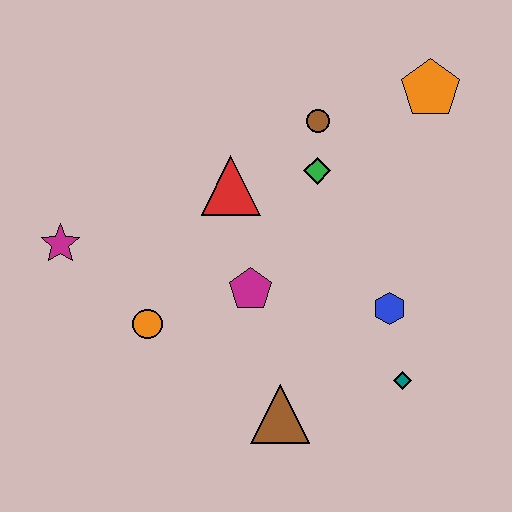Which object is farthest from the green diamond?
The magenta star is farthest from the green diamond.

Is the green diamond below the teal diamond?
No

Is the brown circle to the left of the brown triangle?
No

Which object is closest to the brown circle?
The green diamond is closest to the brown circle.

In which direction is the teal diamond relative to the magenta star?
The teal diamond is to the right of the magenta star.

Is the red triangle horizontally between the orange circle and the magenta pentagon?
Yes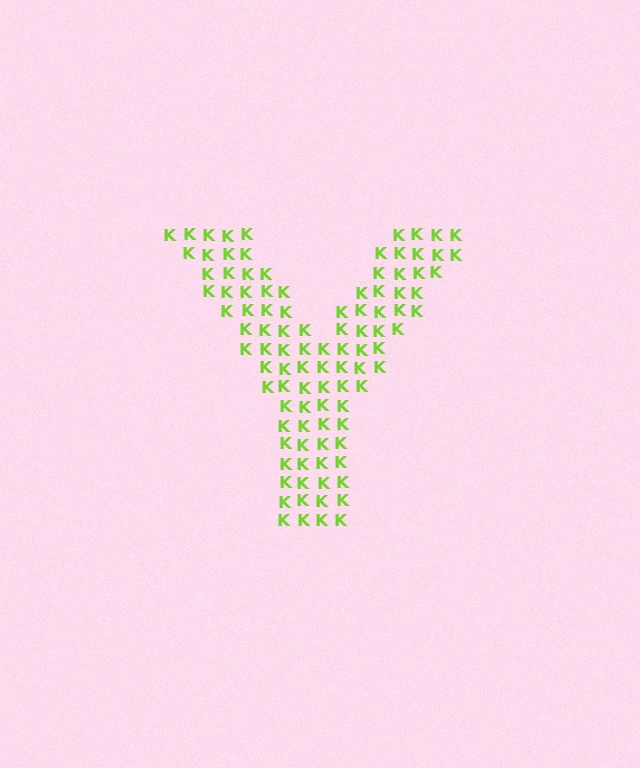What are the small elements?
The small elements are letter K's.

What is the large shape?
The large shape is the letter Y.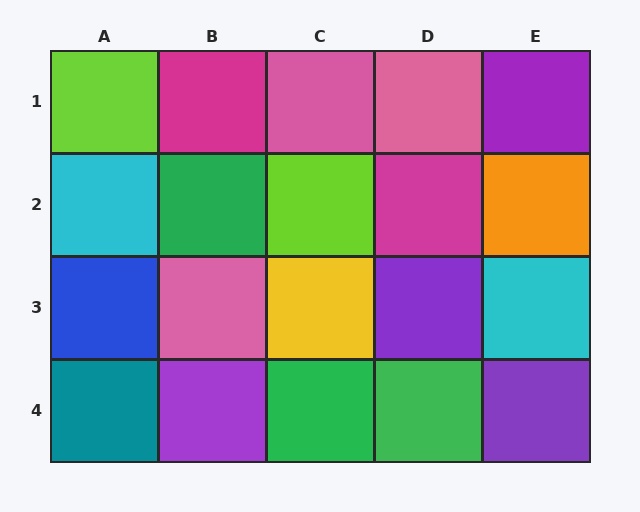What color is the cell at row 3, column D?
Purple.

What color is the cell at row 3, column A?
Blue.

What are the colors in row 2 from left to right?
Cyan, green, lime, magenta, orange.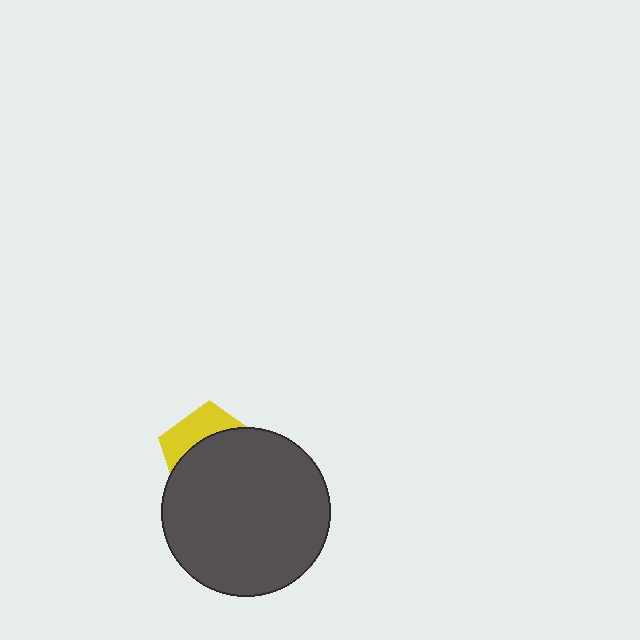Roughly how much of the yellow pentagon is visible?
A small part of it is visible (roughly 32%).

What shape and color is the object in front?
The object in front is a dark gray circle.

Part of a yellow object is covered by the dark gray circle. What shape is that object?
It is a pentagon.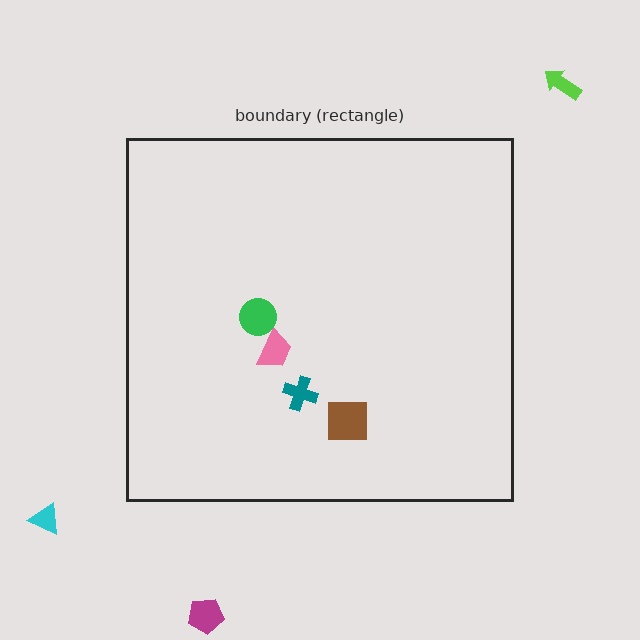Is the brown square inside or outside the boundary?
Inside.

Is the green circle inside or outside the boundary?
Inside.